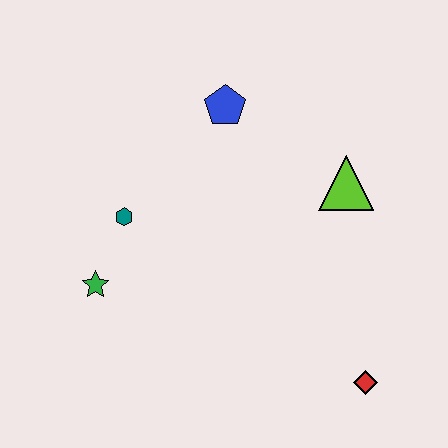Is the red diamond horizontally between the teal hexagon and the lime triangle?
No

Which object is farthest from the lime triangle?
The green star is farthest from the lime triangle.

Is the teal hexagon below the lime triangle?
Yes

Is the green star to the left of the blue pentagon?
Yes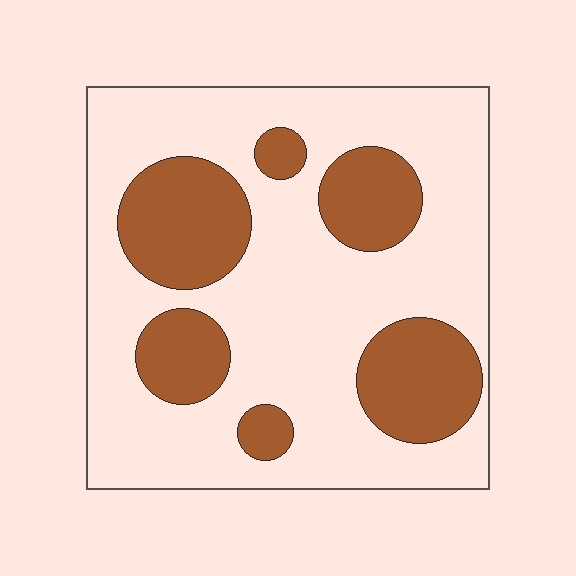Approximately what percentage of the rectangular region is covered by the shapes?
Approximately 30%.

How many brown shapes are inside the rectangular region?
6.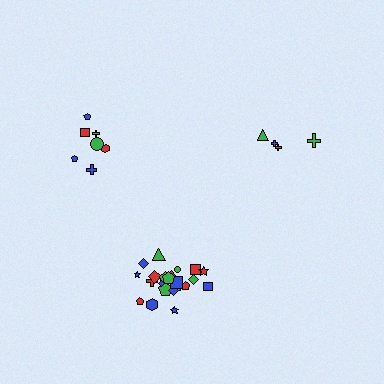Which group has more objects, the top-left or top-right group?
The top-left group.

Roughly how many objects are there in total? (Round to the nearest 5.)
Roughly 35 objects in total.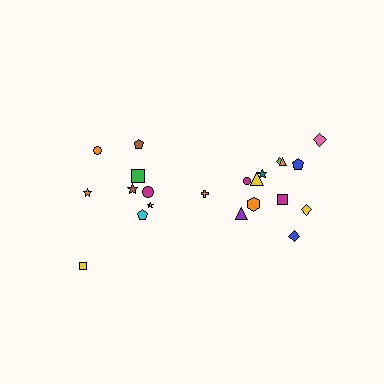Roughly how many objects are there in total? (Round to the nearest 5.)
Roughly 20 objects in total.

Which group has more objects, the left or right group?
The right group.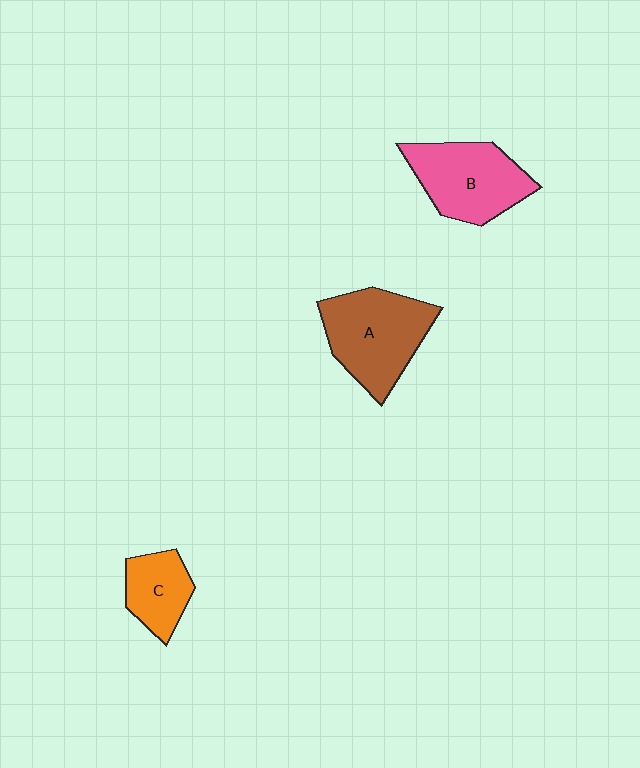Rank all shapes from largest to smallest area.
From largest to smallest: A (brown), B (pink), C (orange).